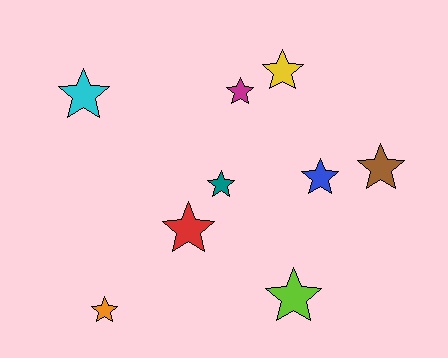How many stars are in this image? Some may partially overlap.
There are 9 stars.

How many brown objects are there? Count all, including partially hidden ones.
There is 1 brown object.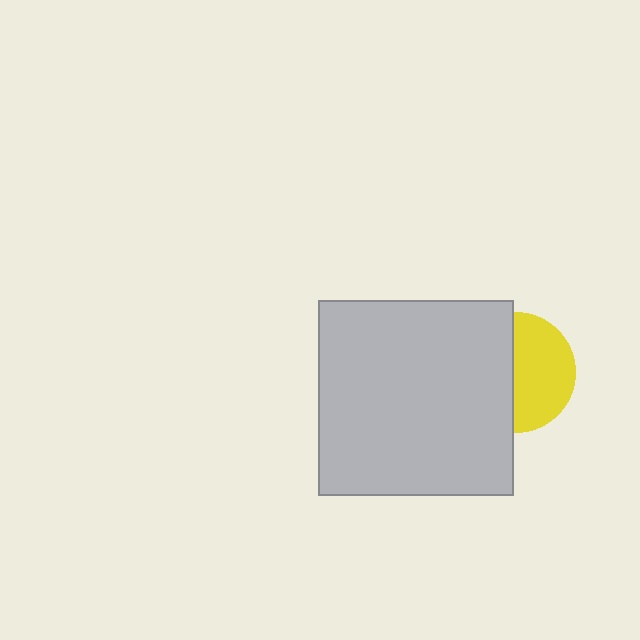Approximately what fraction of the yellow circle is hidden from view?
Roughly 48% of the yellow circle is hidden behind the light gray square.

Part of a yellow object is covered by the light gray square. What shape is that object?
It is a circle.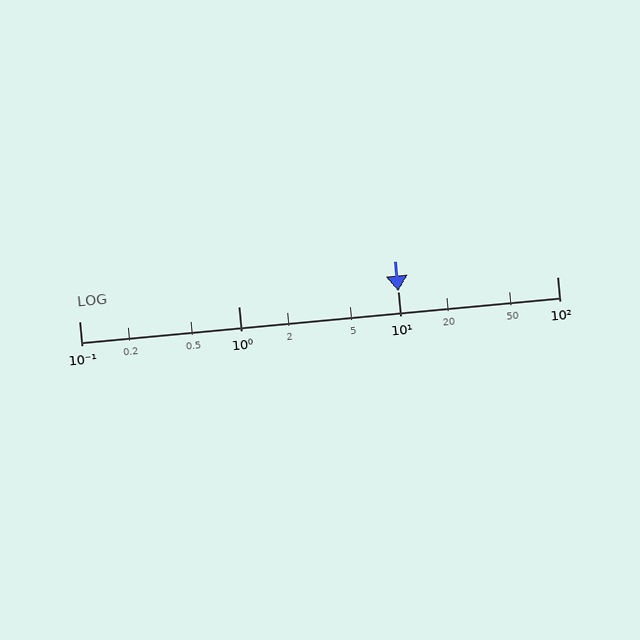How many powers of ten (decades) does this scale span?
The scale spans 3 decades, from 0.1 to 100.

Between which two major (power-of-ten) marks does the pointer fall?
The pointer is between 10 and 100.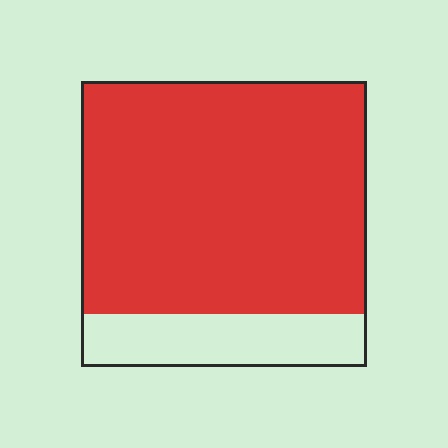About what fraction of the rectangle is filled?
About four fifths (4/5).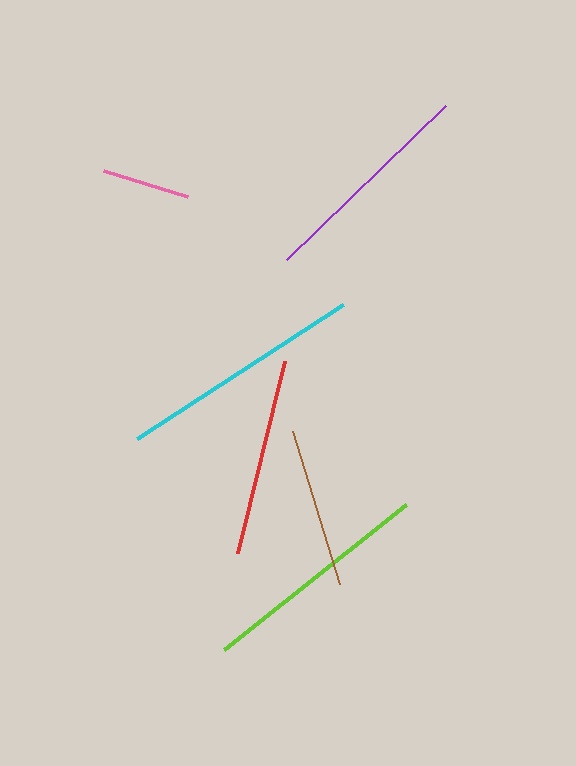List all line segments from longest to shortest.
From longest to shortest: cyan, lime, purple, red, brown, pink.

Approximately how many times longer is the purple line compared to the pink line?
The purple line is approximately 2.5 times the length of the pink line.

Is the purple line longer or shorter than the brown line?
The purple line is longer than the brown line.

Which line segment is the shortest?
The pink line is the shortest at approximately 87 pixels.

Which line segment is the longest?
The cyan line is the longest at approximately 246 pixels.